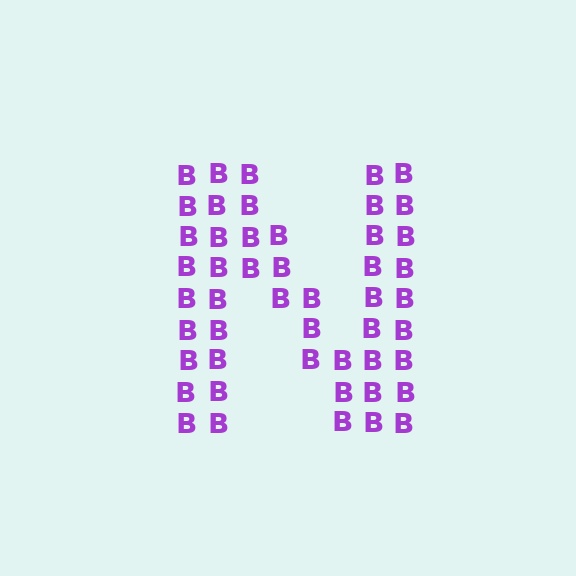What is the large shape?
The large shape is the letter N.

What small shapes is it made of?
It is made of small letter B's.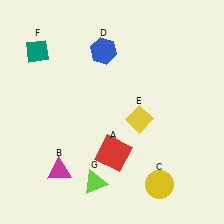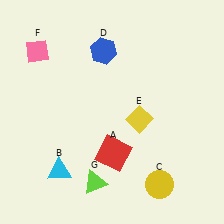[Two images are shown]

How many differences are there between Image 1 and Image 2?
There are 2 differences between the two images.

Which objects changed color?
B changed from magenta to cyan. F changed from teal to pink.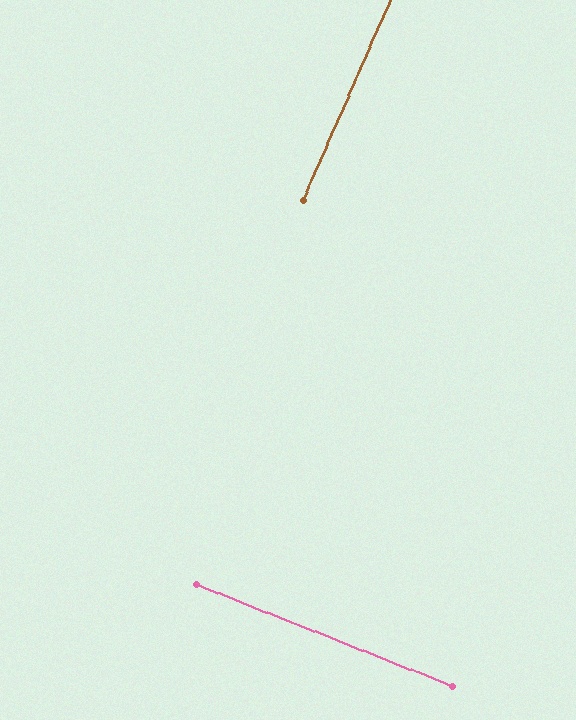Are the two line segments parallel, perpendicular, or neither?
Perpendicular — they meet at approximately 88°.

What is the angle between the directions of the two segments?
Approximately 88 degrees.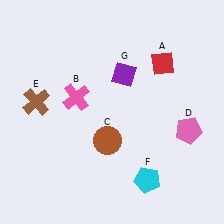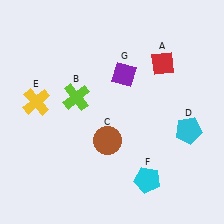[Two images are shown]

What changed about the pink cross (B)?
In Image 1, B is pink. In Image 2, it changed to lime.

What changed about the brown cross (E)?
In Image 1, E is brown. In Image 2, it changed to yellow.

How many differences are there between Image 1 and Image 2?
There are 3 differences between the two images.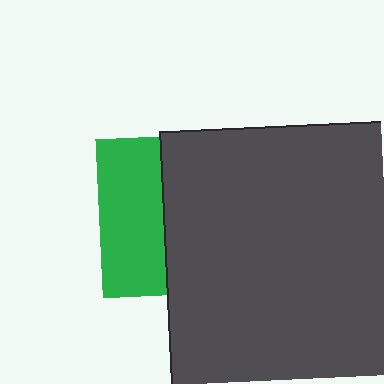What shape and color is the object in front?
The object in front is a dark gray rectangle.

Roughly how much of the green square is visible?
A small part of it is visible (roughly 41%).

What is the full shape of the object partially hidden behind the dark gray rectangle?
The partially hidden object is a green square.